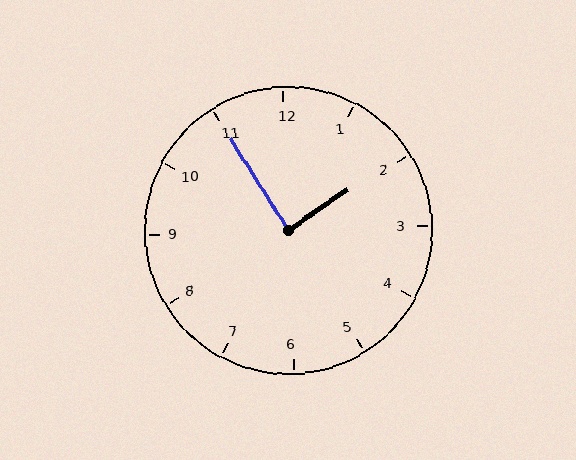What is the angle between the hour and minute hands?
Approximately 88 degrees.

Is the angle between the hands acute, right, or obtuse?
It is right.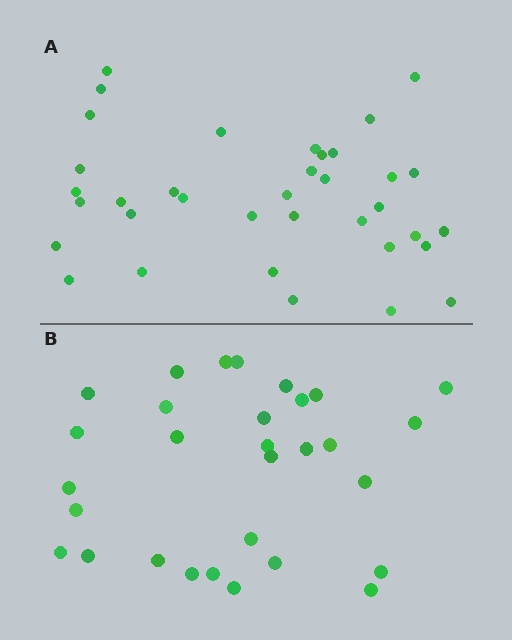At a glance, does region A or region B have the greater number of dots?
Region A (the top region) has more dots.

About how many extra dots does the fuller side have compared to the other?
Region A has about 6 more dots than region B.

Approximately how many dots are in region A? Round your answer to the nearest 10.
About 40 dots. (The exact count is 36, which rounds to 40.)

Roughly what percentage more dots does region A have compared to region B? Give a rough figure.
About 20% more.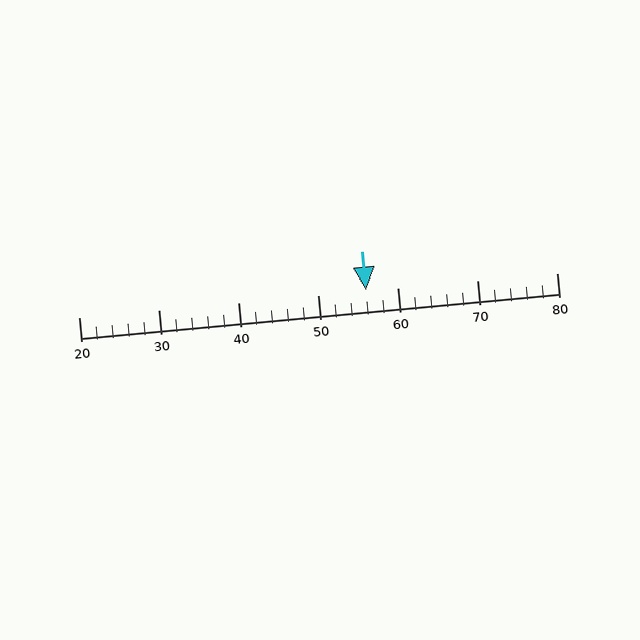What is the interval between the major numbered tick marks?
The major tick marks are spaced 10 units apart.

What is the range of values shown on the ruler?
The ruler shows values from 20 to 80.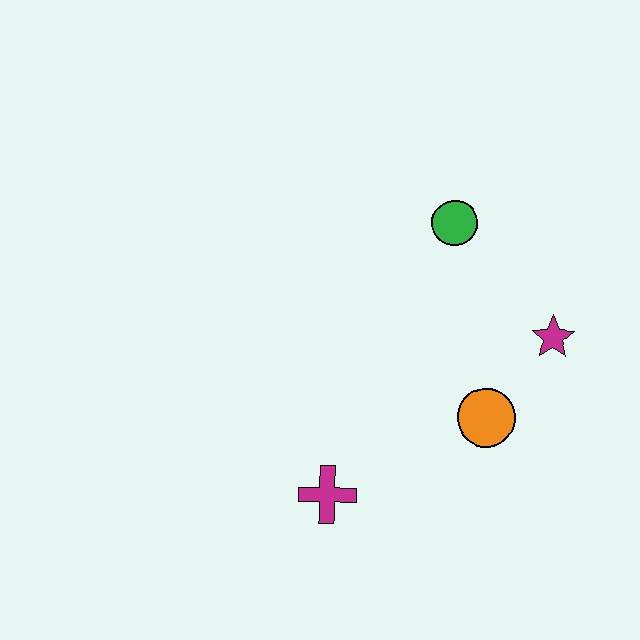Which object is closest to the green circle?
The magenta star is closest to the green circle.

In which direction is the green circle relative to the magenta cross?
The green circle is above the magenta cross.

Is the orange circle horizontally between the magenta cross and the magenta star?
Yes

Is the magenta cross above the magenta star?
No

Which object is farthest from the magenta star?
The magenta cross is farthest from the magenta star.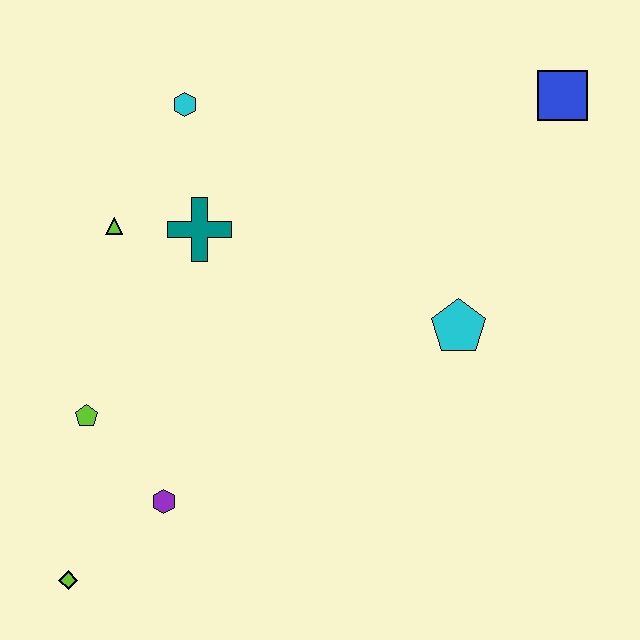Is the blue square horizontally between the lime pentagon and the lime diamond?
No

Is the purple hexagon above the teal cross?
No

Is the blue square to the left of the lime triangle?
No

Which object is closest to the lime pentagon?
The purple hexagon is closest to the lime pentagon.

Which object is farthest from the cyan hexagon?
The lime diamond is farthest from the cyan hexagon.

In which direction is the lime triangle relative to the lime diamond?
The lime triangle is above the lime diamond.